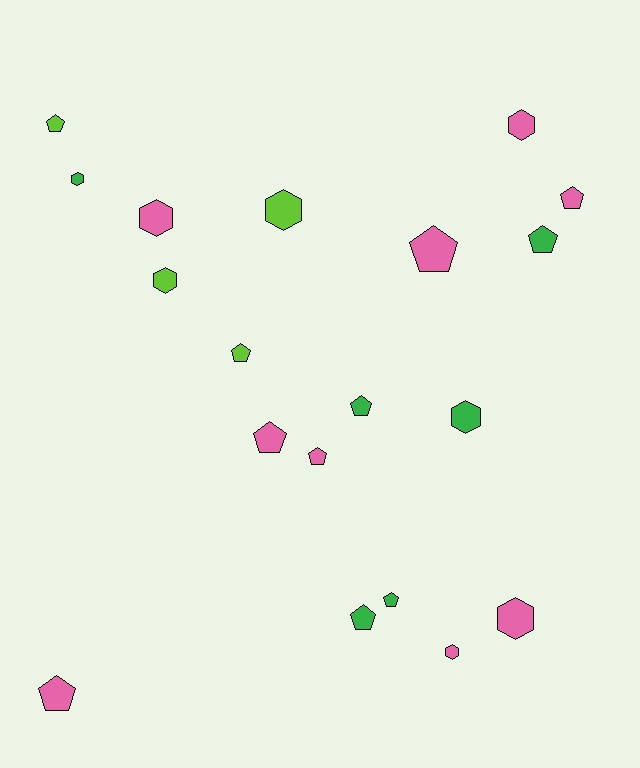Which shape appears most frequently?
Pentagon, with 11 objects.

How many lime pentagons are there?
There are 2 lime pentagons.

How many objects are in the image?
There are 19 objects.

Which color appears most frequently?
Pink, with 9 objects.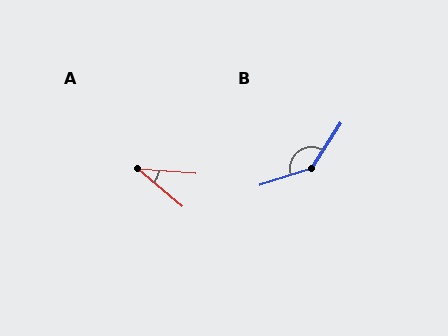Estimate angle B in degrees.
Approximately 141 degrees.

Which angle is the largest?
B, at approximately 141 degrees.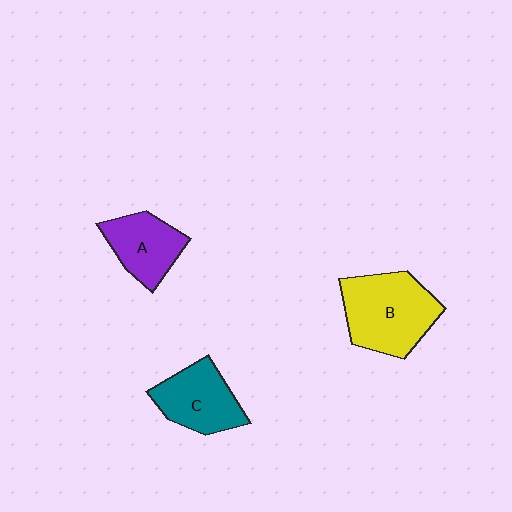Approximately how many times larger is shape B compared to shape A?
Approximately 1.6 times.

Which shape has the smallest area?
Shape A (purple).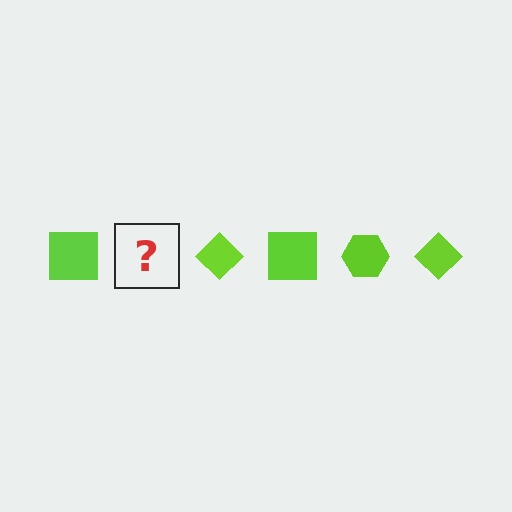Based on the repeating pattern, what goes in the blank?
The blank should be a lime hexagon.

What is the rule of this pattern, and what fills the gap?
The rule is that the pattern cycles through square, hexagon, diamond shapes in lime. The gap should be filled with a lime hexagon.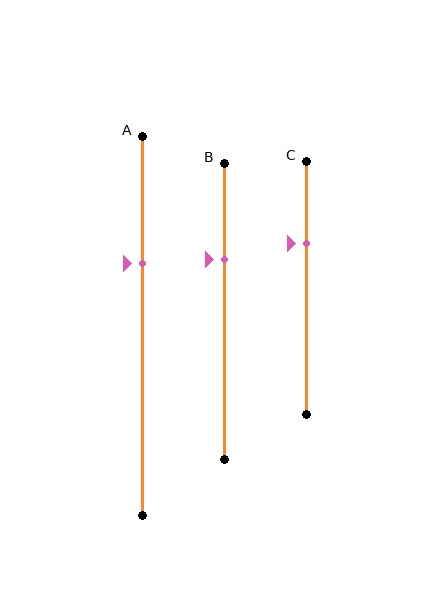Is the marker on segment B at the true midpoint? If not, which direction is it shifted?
No, the marker on segment B is shifted upward by about 18% of the segment length.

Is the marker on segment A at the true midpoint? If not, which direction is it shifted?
No, the marker on segment A is shifted upward by about 16% of the segment length.